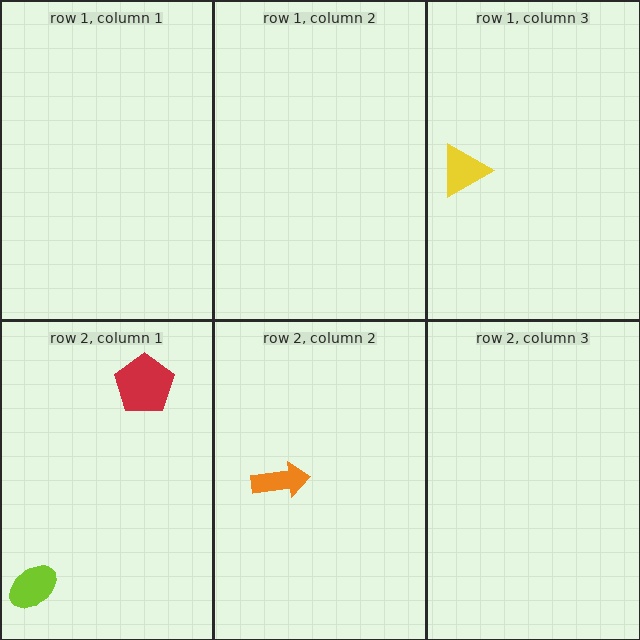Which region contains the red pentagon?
The row 2, column 1 region.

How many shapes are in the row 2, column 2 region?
1.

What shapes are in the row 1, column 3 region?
The yellow triangle.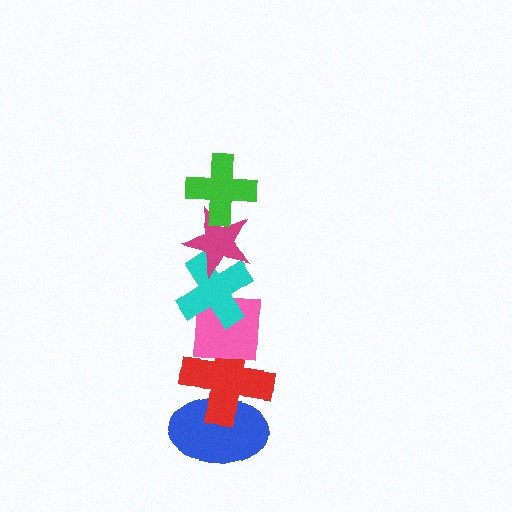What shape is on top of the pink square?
The cyan cross is on top of the pink square.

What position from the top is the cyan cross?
The cyan cross is 3rd from the top.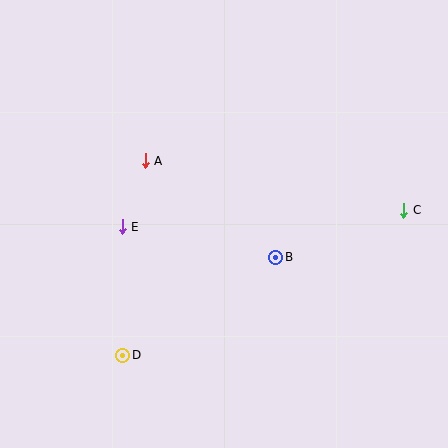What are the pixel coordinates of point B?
Point B is at (276, 257).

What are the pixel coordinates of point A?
Point A is at (145, 161).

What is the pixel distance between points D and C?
The distance between D and C is 316 pixels.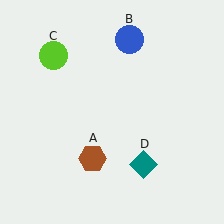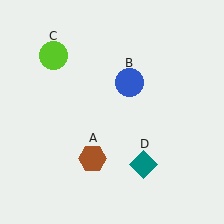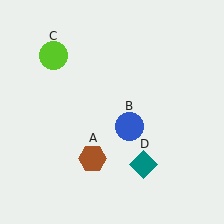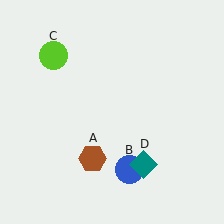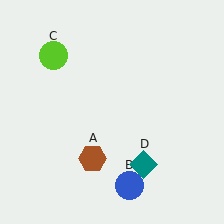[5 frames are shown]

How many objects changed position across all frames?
1 object changed position: blue circle (object B).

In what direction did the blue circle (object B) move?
The blue circle (object B) moved down.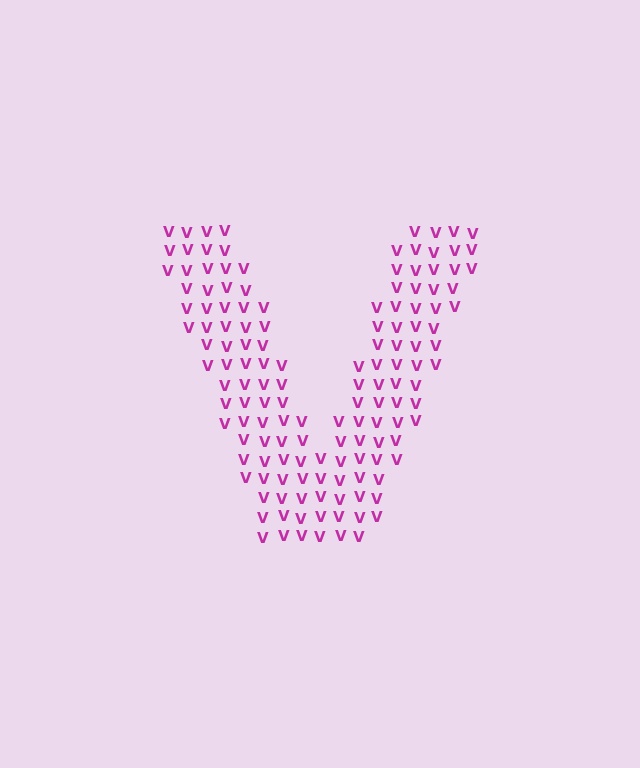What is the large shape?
The large shape is the letter V.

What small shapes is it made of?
It is made of small letter V's.